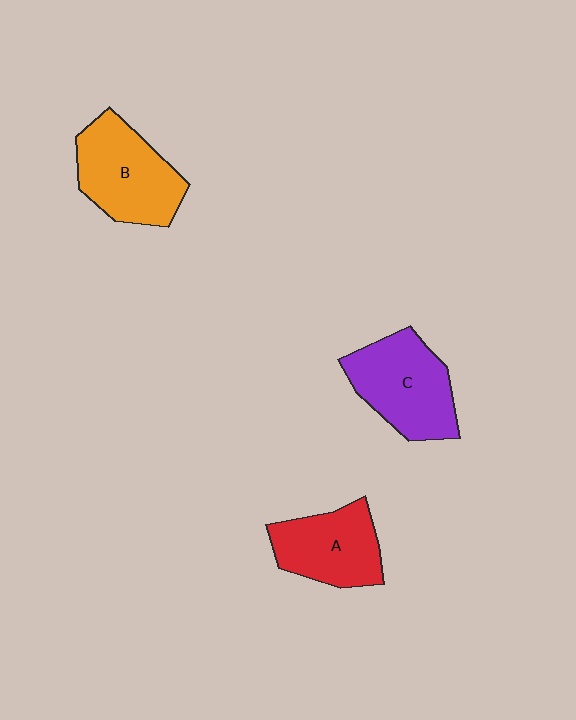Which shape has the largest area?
Shape B (orange).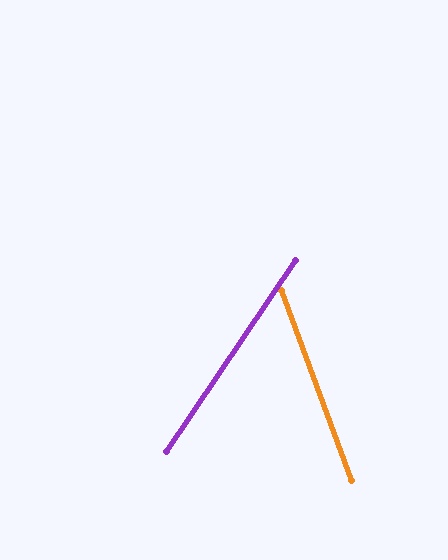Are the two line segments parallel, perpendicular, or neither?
Neither parallel nor perpendicular — they differ by about 54°.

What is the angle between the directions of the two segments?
Approximately 54 degrees.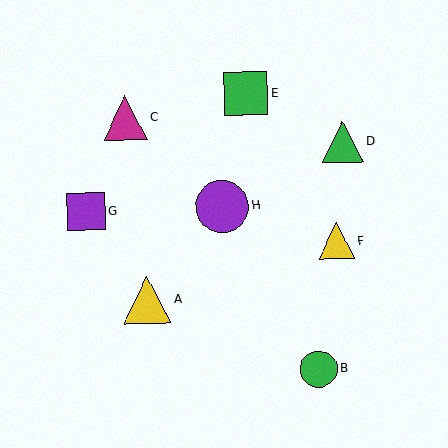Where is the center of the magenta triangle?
The center of the magenta triangle is at (125, 118).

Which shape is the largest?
The purple circle (labeled H) is the largest.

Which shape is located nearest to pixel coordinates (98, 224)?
The purple square (labeled G) at (86, 212) is nearest to that location.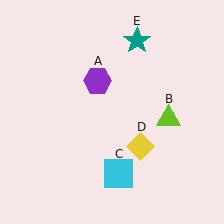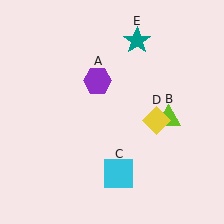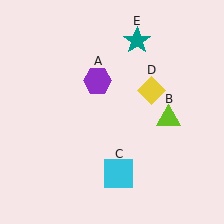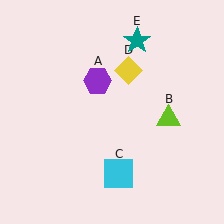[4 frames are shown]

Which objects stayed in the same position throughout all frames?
Purple hexagon (object A) and lime triangle (object B) and cyan square (object C) and teal star (object E) remained stationary.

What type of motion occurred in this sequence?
The yellow diamond (object D) rotated counterclockwise around the center of the scene.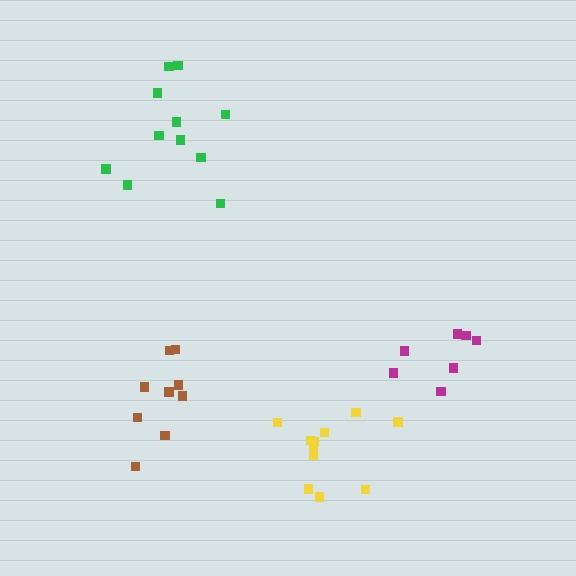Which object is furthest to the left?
The brown cluster is leftmost.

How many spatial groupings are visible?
There are 4 spatial groupings.